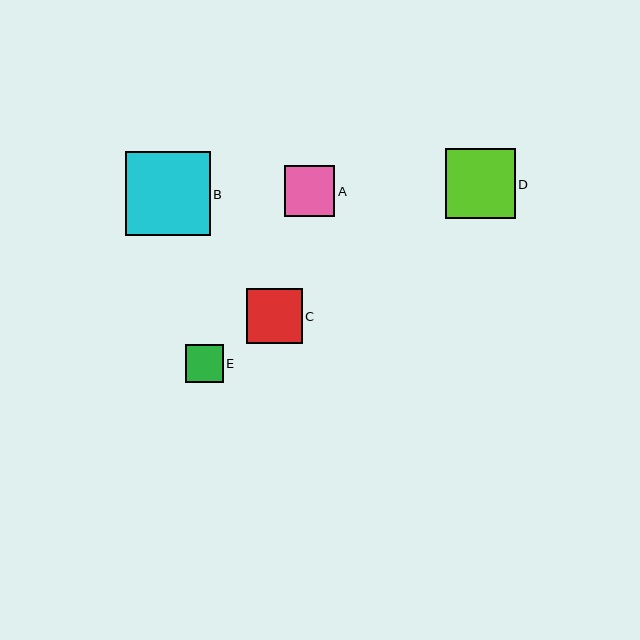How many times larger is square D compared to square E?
Square D is approximately 1.8 times the size of square E.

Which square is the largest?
Square B is the largest with a size of approximately 84 pixels.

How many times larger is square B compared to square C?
Square B is approximately 1.5 times the size of square C.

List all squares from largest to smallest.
From largest to smallest: B, D, C, A, E.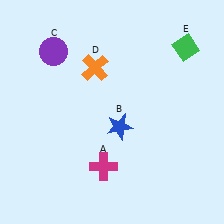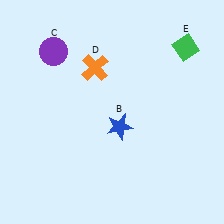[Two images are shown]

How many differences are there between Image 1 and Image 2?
There is 1 difference between the two images.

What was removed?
The magenta cross (A) was removed in Image 2.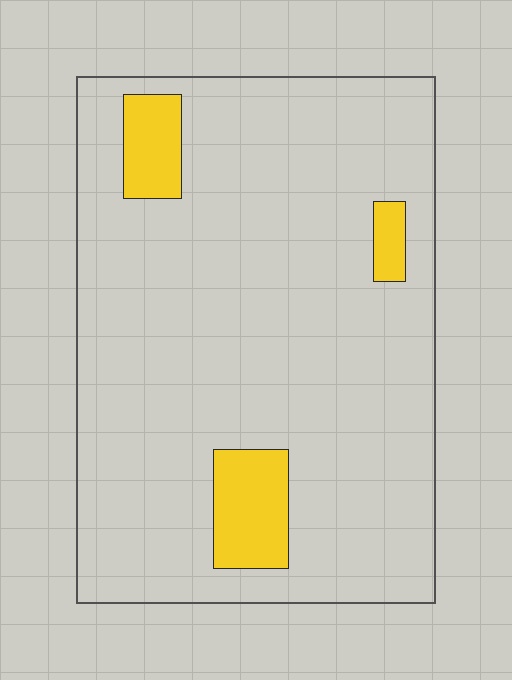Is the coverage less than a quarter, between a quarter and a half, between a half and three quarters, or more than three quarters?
Less than a quarter.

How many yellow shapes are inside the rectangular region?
3.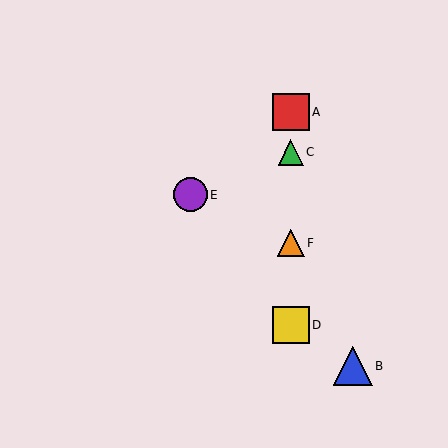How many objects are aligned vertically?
4 objects (A, C, D, F) are aligned vertically.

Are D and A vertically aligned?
Yes, both are at x≈291.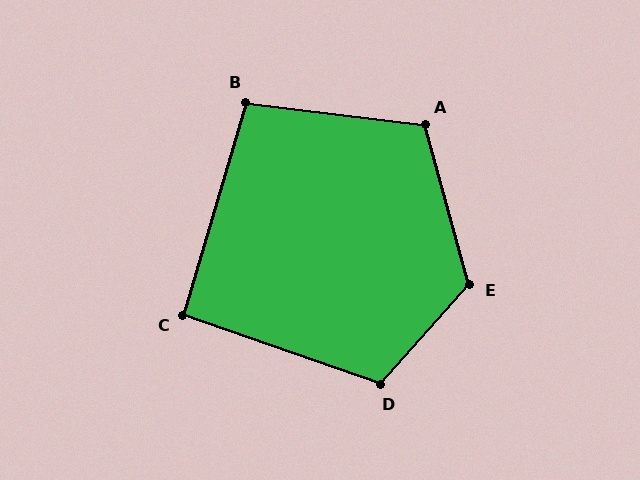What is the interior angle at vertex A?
Approximately 113 degrees (obtuse).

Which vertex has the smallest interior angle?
C, at approximately 93 degrees.